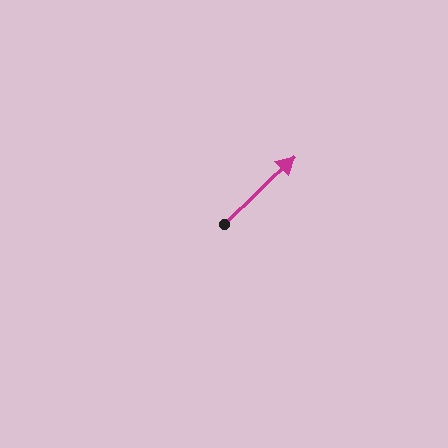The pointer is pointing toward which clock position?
Roughly 2 o'clock.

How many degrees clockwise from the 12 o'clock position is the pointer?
Approximately 46 degrees.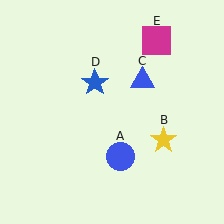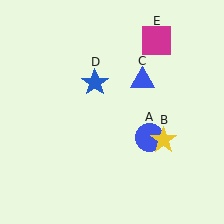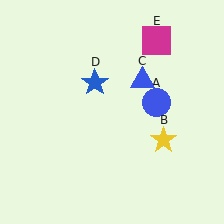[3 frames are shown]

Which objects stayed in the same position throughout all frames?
Yellow star (object B) and blue triangle (object C) and blue star (object D) and magenta square (object E) remained stationary.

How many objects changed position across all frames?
1 object changed position: blue circle (object A).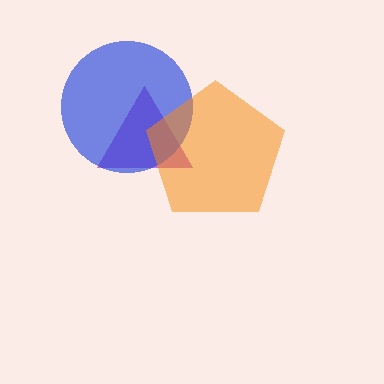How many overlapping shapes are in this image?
There are 3 overlapping shapes in the image.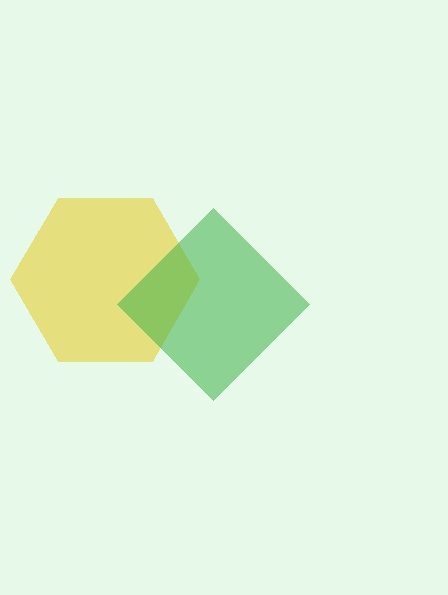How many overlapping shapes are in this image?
There are 2 overlapping shapes in the image.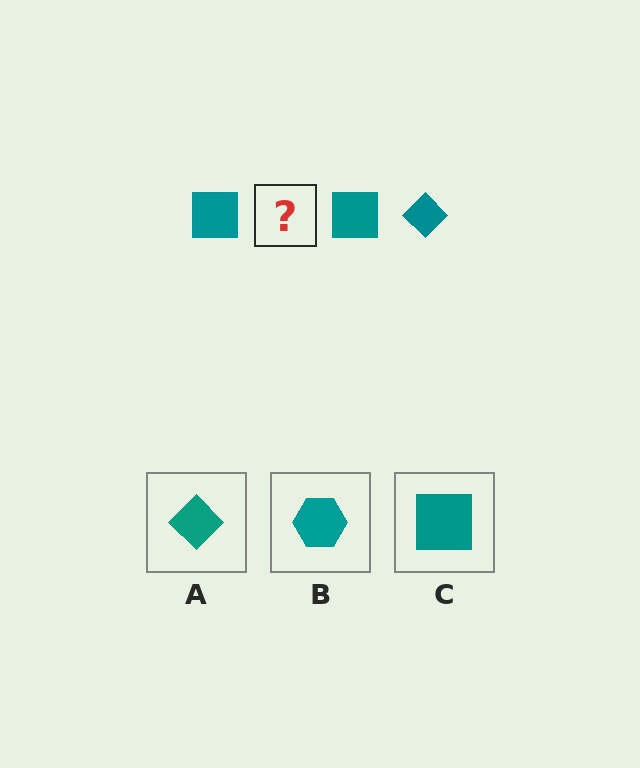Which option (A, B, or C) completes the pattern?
A.